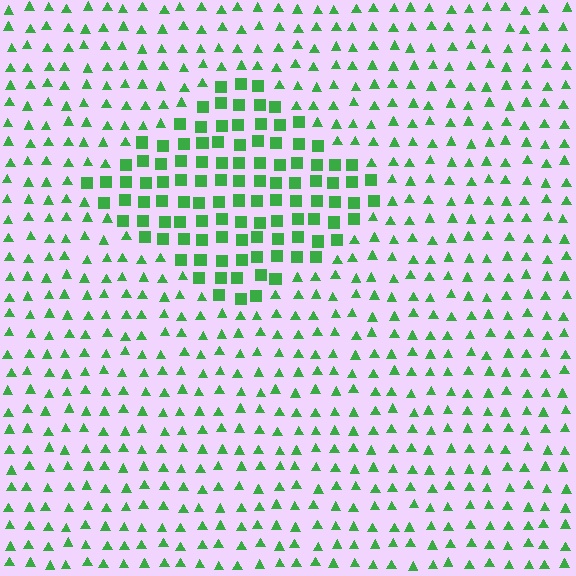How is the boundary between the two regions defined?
The boundary is defined by a change in element shape: squares inside vs. triangles outside. All elements share the same color and spacing.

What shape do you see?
I see a diamond.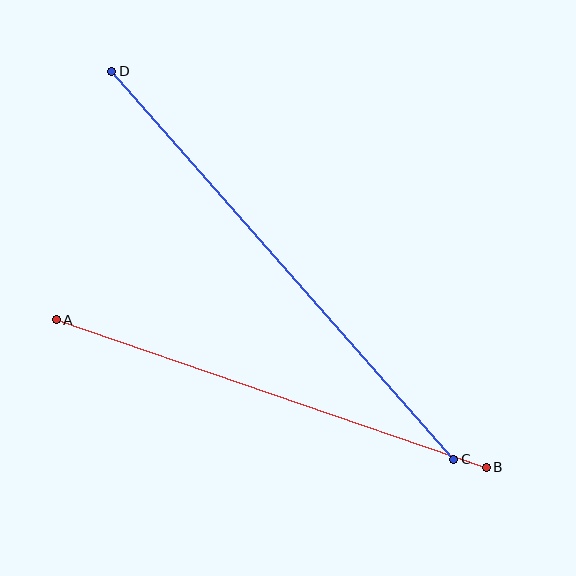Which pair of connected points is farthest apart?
Points C and D are farthest apart.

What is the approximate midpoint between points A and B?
The midpoint is at approximately (271, 394) pixels.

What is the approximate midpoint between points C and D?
The midpoint is at approximately (283, 265) pixels.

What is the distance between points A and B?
The distance is approximately 454 pixels.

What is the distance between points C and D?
The distance is approximately 517 pixels.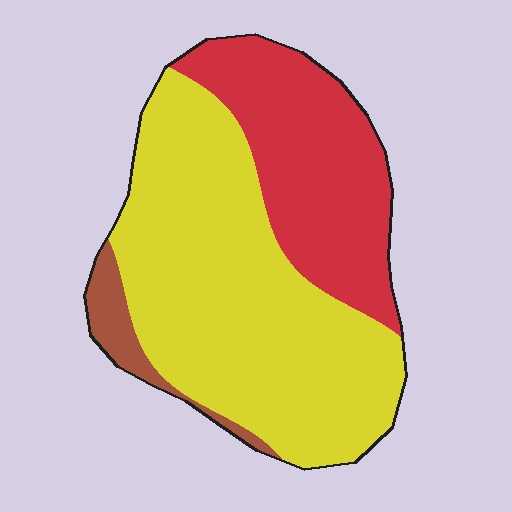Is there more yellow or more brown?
Yellow.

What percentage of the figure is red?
Red takes up about one third (1/3) of the figure.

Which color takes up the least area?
Brown, at roughly 5%.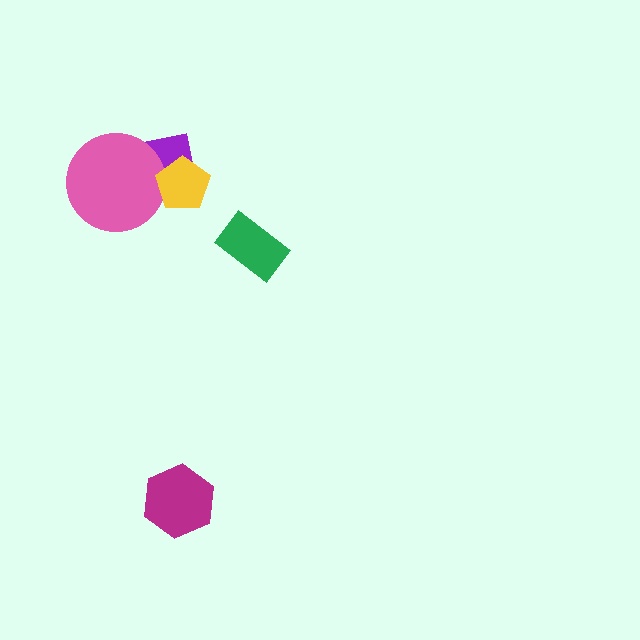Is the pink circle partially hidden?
Yes, it is partially covered by another shape.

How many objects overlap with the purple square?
2 objects overlap with the purple square.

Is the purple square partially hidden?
Yes, it is partially covered by another shape.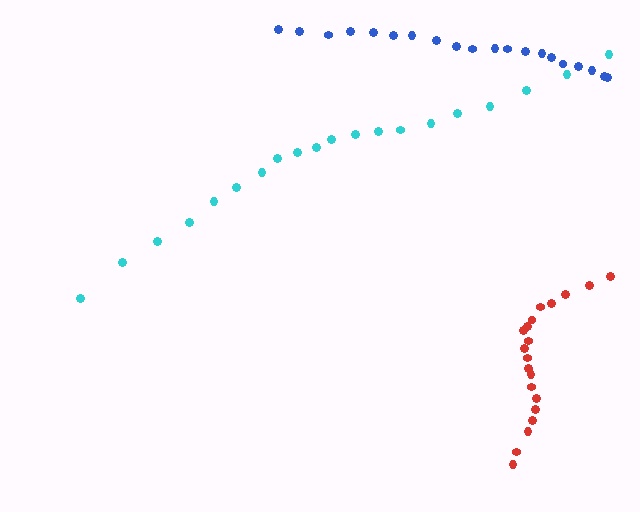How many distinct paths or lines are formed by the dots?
There are 3 distinct paths.